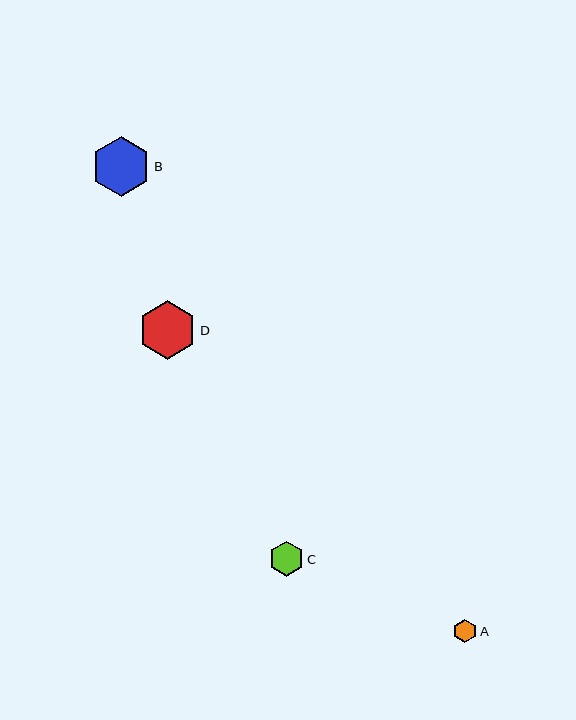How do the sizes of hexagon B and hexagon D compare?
Hexagon B and hexagon D are approximately the same size.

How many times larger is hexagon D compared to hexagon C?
Hexagon D is approximately 1.7 times the size of hexagon C.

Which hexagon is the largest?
Hexagon B is the largest with a size of approximately 60 pixels.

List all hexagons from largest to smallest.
From largest to smallest: B, D, C, A.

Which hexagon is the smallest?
Hexagon A is the smallest with a size of approximately 23 pixels.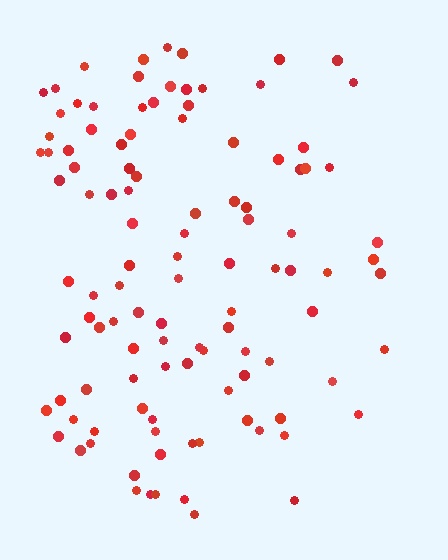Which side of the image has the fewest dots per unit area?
The right.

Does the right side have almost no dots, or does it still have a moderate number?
Still a moderate number, just noticeably fewer than the left.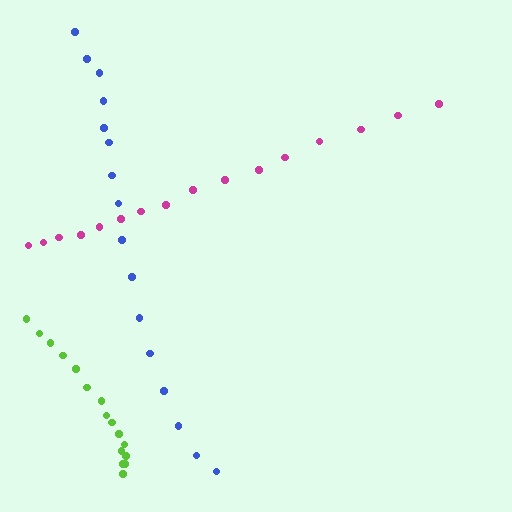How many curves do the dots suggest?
There are 3 distinct paths.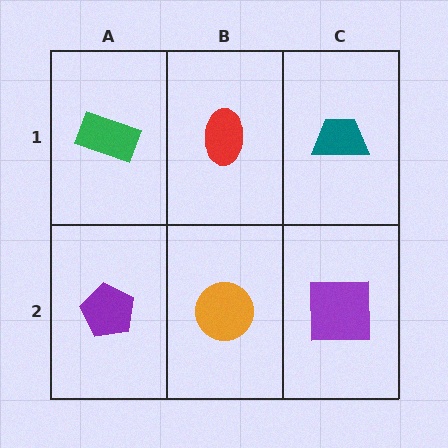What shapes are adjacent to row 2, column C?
A teal trapezoid (row 1, column C), an orange circle (row 2, column B).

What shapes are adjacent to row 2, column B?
A red ellipse (row 1, column B), a purple pentagon (row 2, column A), a purple square (row 2, column C).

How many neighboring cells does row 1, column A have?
2.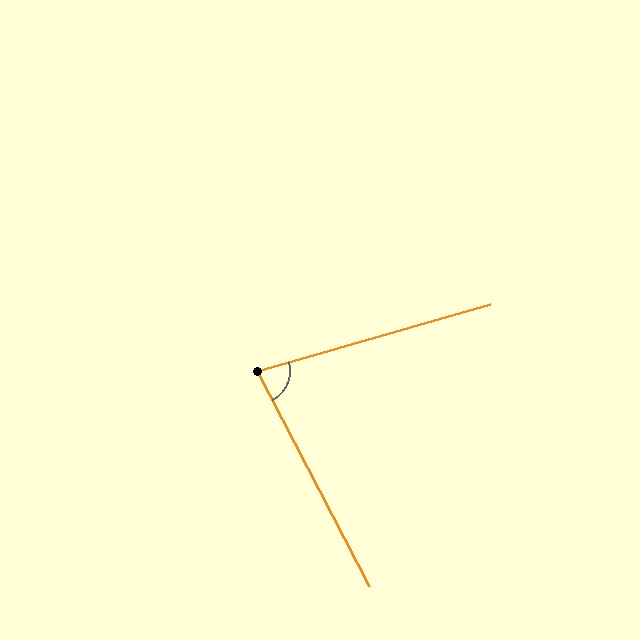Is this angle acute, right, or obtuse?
It is acute.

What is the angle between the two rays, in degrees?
Approximately 78 degrees.